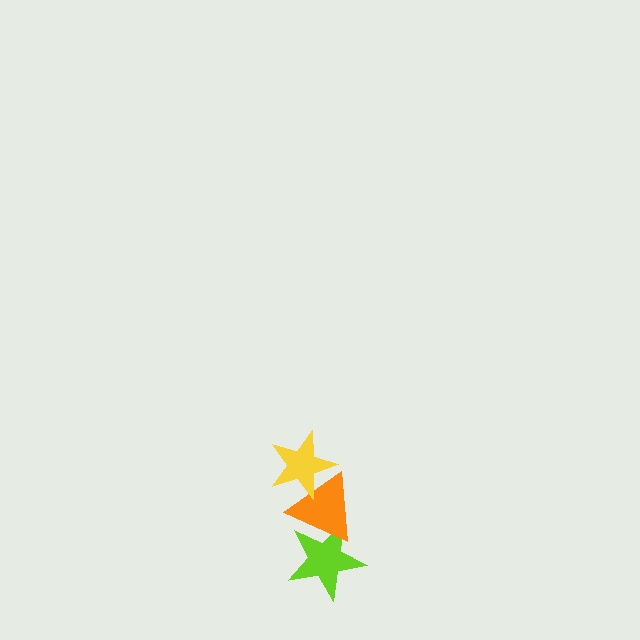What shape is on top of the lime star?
The orange triangle is on top of the lime star.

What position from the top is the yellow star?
The yellow star is 1st from the top.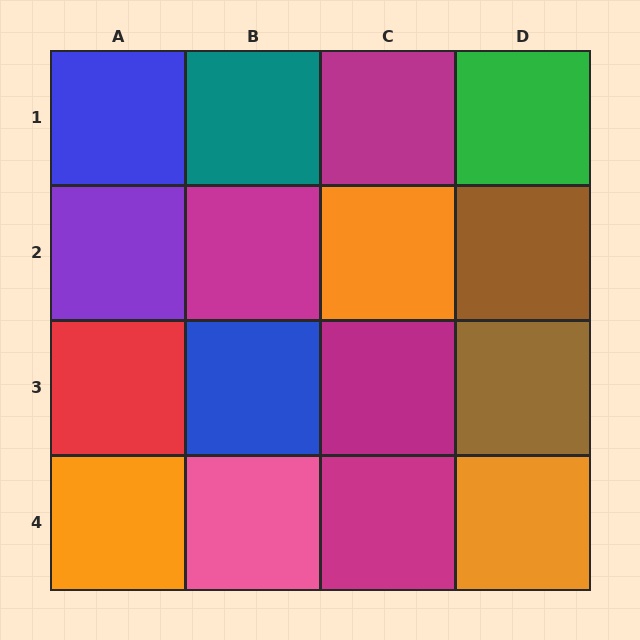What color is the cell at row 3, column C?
Magenta.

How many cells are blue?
2 cells are blue.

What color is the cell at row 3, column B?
Blue.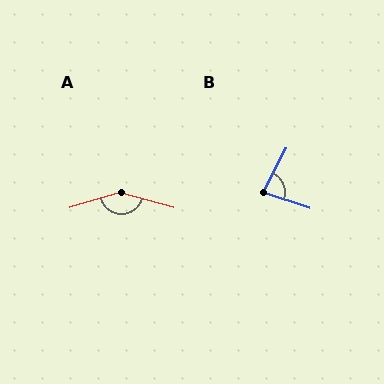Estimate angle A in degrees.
Approximately 149 degrees.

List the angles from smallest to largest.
B (82°), A (149°).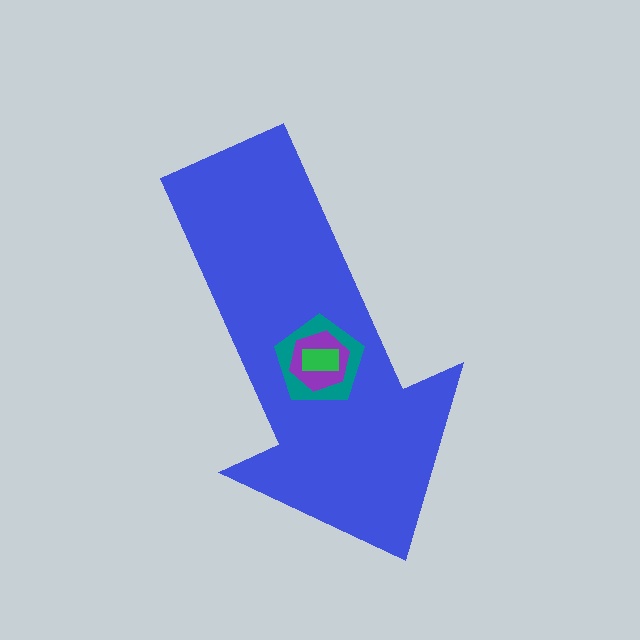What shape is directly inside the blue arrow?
The teal pentagon.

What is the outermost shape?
The blue arrow.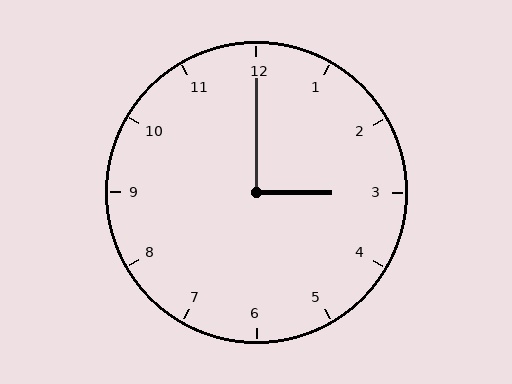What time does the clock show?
3:00.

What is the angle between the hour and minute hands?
Approximately 90 degrees.